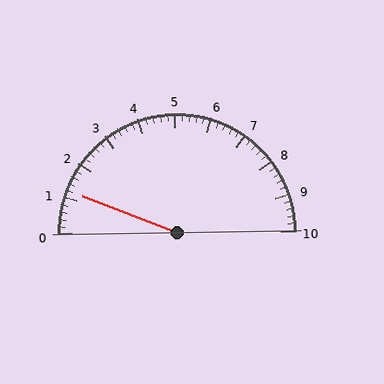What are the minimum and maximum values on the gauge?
The gauge ranges from 0 to 10.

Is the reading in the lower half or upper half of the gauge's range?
The reading is in the lower half of the range (0 to 10).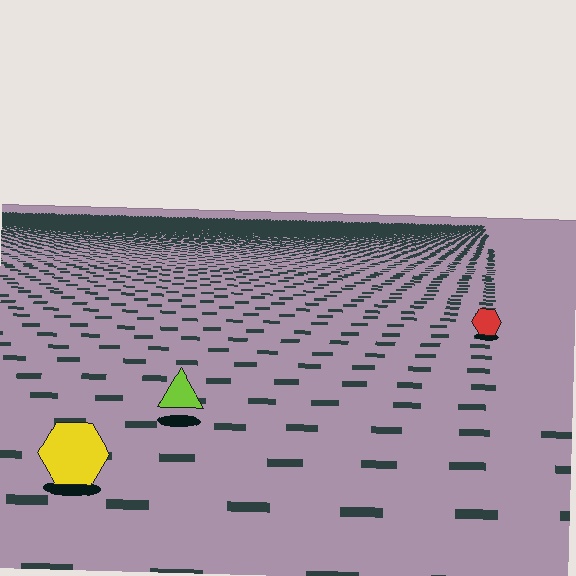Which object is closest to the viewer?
The yellow hexagon is closest. The texture marks near it are larger and more spread out.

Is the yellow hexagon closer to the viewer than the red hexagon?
Yes. The yellow hexagon is closer — you can tell from the texture gradient: the ground texture is coarser near it.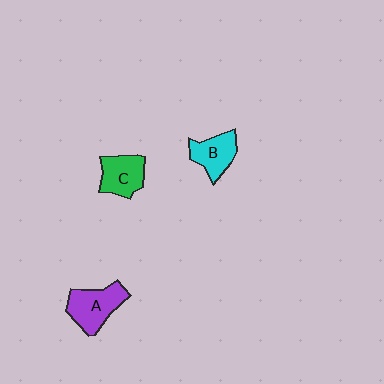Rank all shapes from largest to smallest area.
From largest to smallest: A (purple), C (green), B (cyan).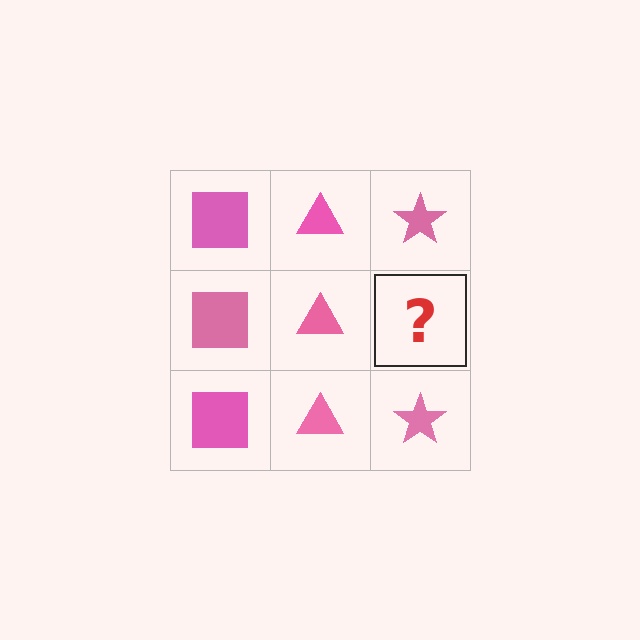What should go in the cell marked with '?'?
The missing cell should contain a pink star.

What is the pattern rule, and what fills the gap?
The rule is that each column has a consistent shape. The gap should be filled with a pink star.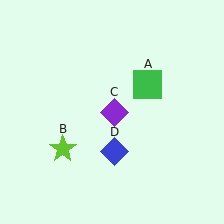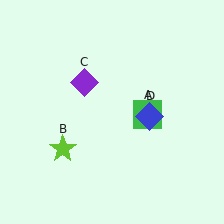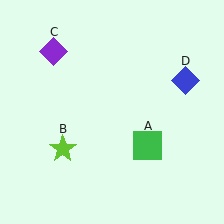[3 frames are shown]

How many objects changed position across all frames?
3 objects changed position: green square (object A), purple diamond (object C), blue diamond (object D).